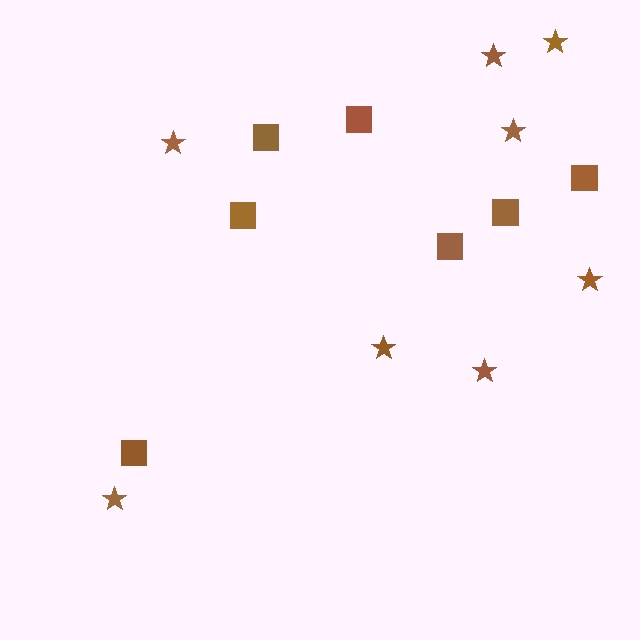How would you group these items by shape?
There are 2 groups: one group of stars (8) and one group of squares (7).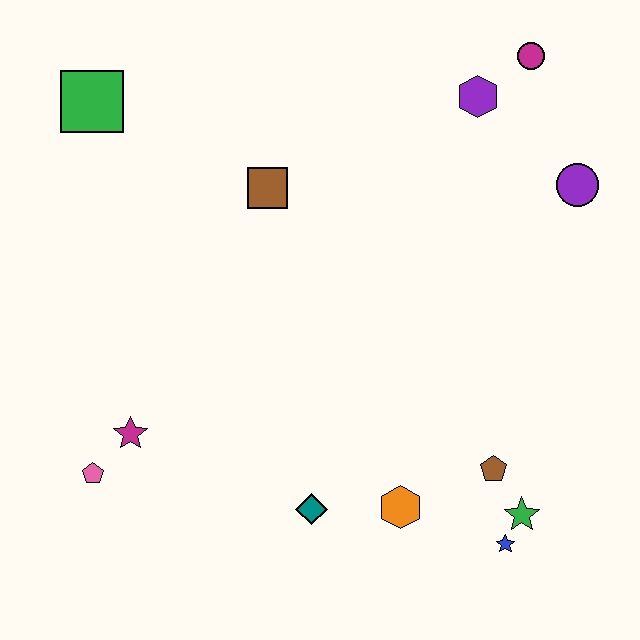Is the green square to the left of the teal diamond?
Yes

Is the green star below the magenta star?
Yes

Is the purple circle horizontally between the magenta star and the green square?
No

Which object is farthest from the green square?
The blue star is farthest from the green square.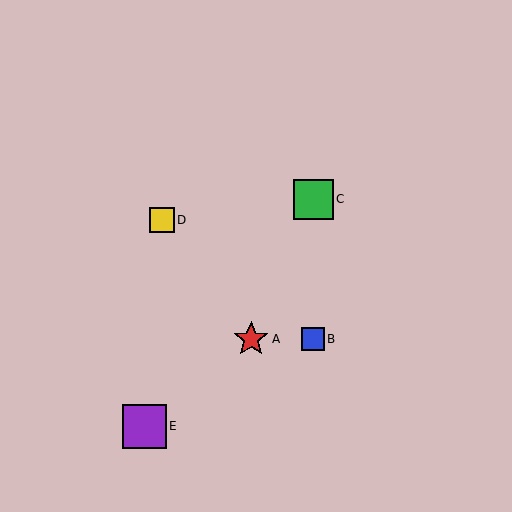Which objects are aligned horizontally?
Objects A, B are aligned horizontally.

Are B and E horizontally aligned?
No, B is at y≈339 and E is at y≈426.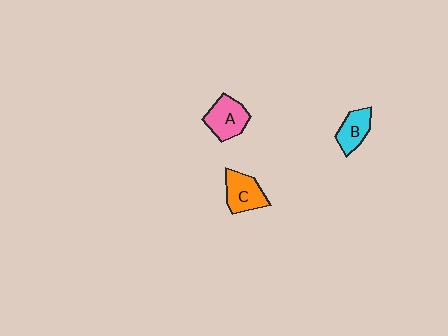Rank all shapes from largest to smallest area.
From largest to smallest: A (pink), C (orange), B (cyan).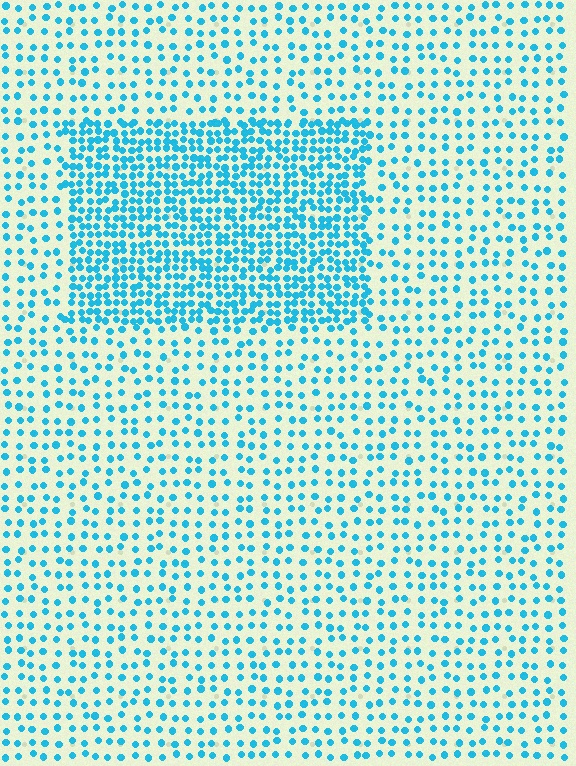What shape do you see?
I see a rectangle.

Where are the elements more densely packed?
The elements are more densely packed inside the rectangle boundary.